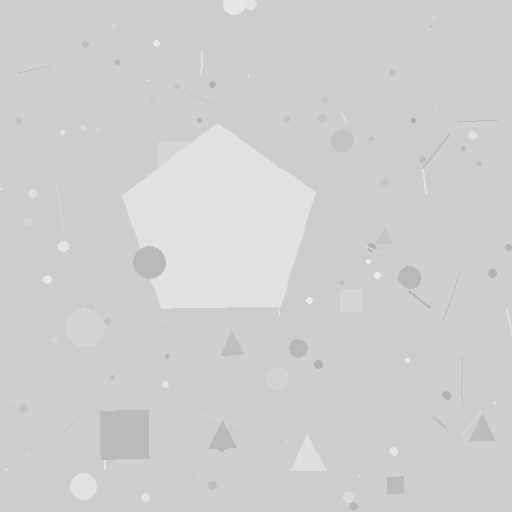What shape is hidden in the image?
A pentagon is hidden in the image.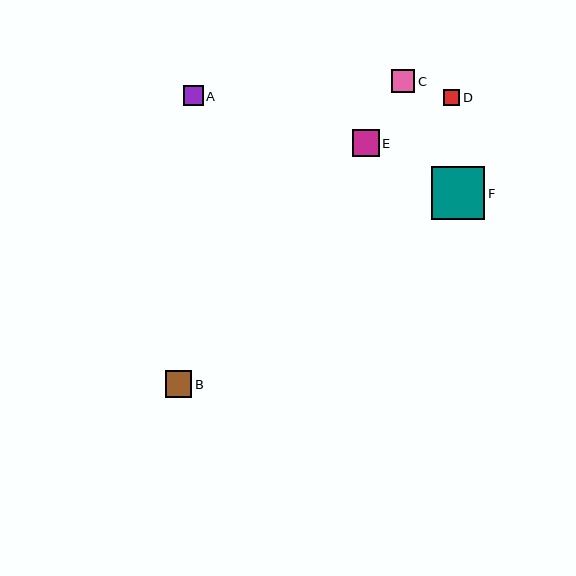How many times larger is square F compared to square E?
Square F is approximately 2.0 times the size of square E.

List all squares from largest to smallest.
From largest to smallest: F, E, B, C, A, D.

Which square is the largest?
Square F is the largest with a size of approximately 53 pixels.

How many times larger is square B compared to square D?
Square B is approximately 1.6 times the size of square D.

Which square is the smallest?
Square D is the smallest with a size of approximately 16 pixels.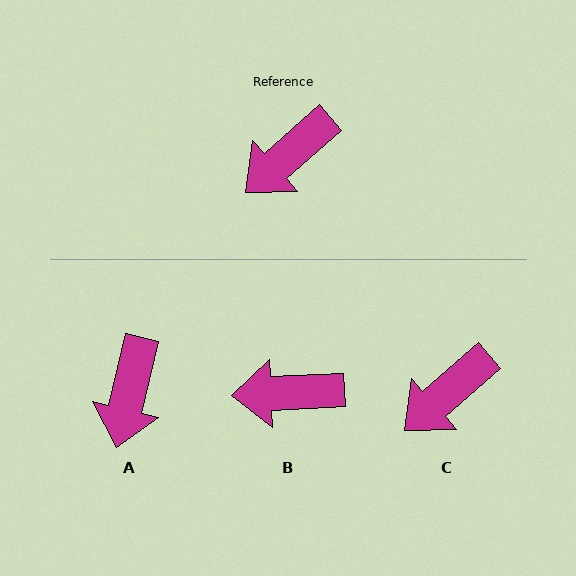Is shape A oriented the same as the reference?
No, it is off by about 35 degrees.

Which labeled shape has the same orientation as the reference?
C.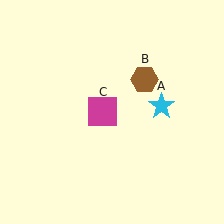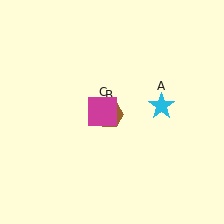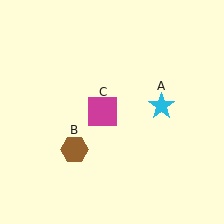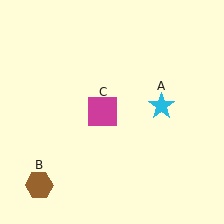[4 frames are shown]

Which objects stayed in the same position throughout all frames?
Cyan star (object A) and magenta square (object C) remained stationary.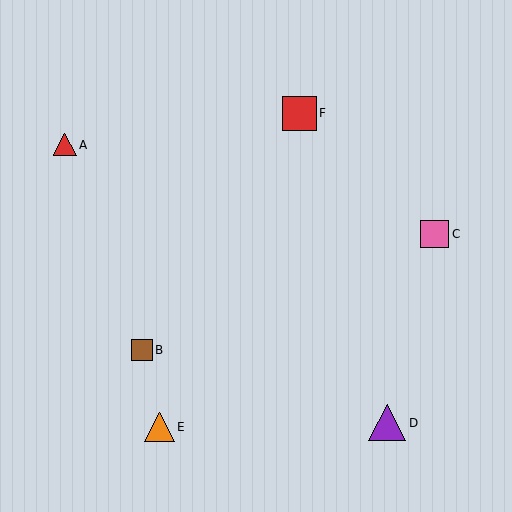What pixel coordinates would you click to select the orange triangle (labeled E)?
Click at (159, 427) to select the orange triangle E.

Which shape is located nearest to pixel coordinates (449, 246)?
The pink square (labeled C) at (435, 234) is nearest to that location.